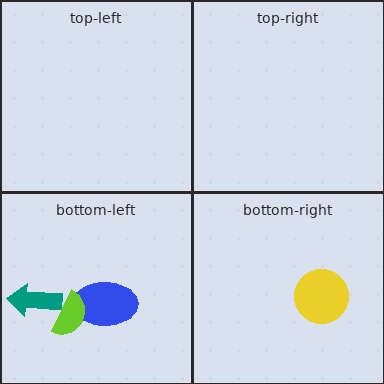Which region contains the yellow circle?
The bottom-right region.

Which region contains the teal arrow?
The bottom-left region.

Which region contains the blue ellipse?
The bottom-left region.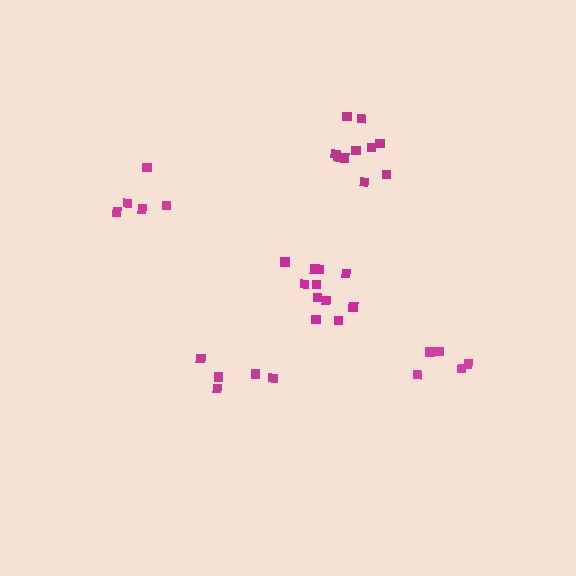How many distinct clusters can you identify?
There are 5 distinct clusters.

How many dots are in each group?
Group 1: 10 dots, Group 2: 5 dots, Group 3: 5 dots, Group 4: 5 dots, Group 5: 11 dots (36 total).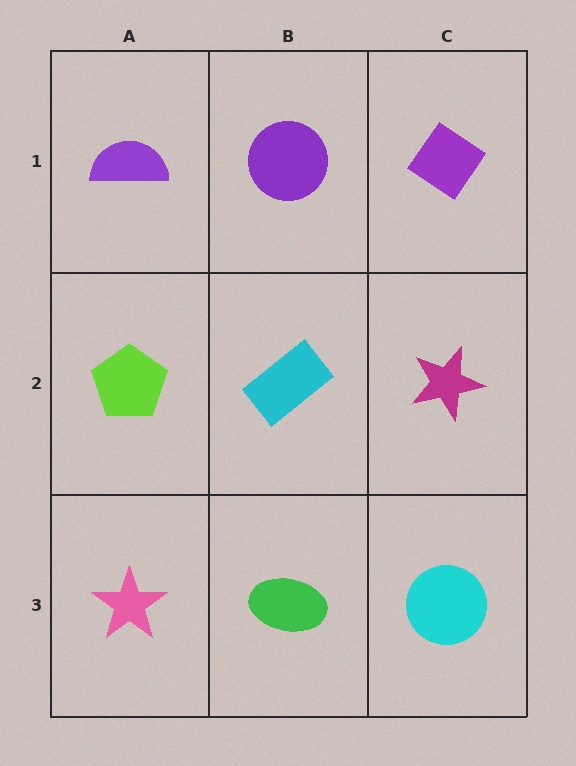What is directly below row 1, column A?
A lime pentagon.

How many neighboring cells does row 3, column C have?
2.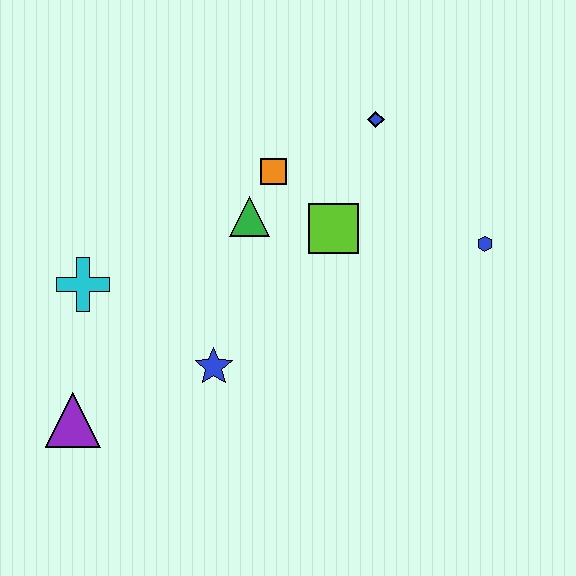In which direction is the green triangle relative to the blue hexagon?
The green triangle is to the left of the blue hexagon.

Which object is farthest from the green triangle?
The purple triangle is farthest from the green triangle.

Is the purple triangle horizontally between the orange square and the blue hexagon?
No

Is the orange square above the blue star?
Yes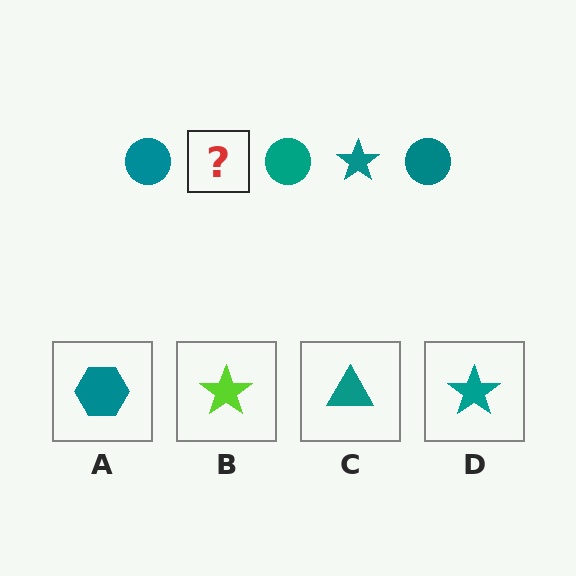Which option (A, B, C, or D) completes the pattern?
D.